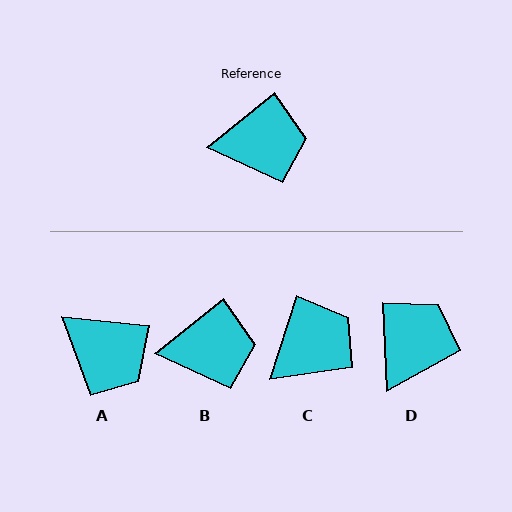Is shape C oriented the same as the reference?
No, it is off by about 33 degrees.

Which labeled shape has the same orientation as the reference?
B.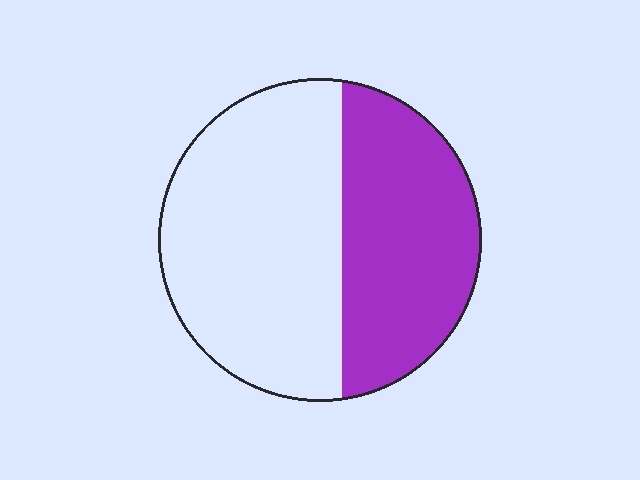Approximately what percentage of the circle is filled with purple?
Approximately 40%.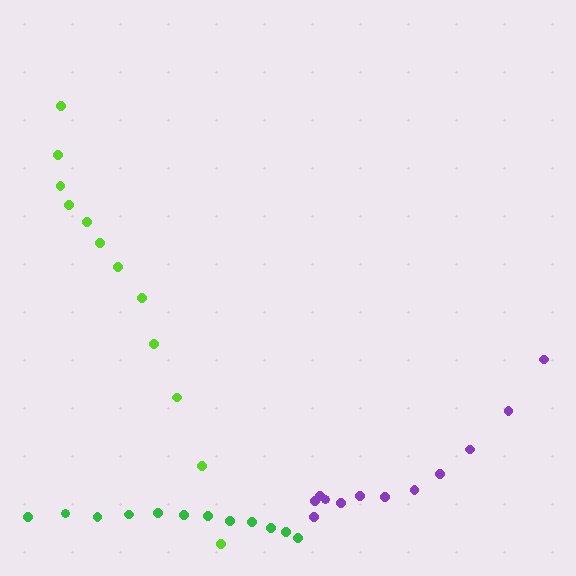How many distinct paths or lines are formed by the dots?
There are 3 distinct paths.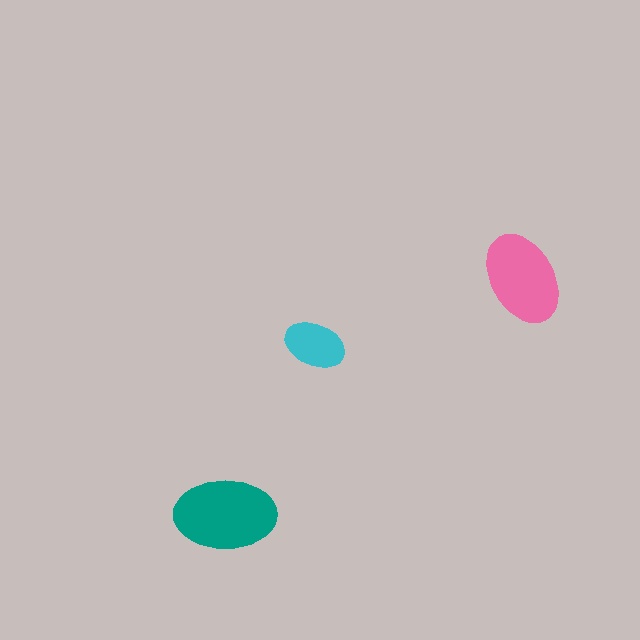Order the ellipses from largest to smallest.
the teal one, the pink one, the cyan one.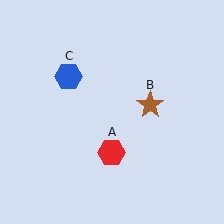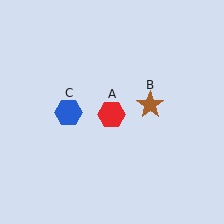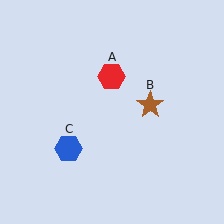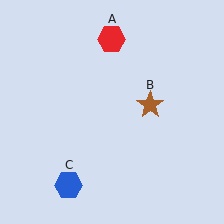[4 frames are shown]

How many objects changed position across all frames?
2 objects changed position: red hexagon (object A), blue hexagon (object C).